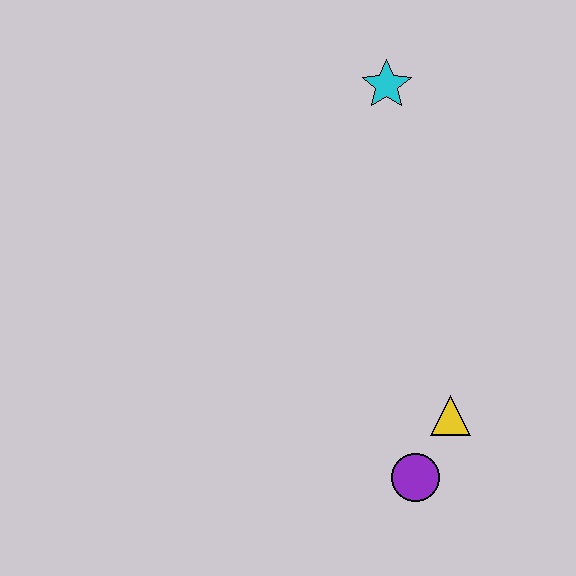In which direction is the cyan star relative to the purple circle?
The cyan star is above the purple circle.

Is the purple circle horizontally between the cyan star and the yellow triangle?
Yes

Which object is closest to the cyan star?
The yellow triangle is closest to the cyan star.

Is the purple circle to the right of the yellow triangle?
No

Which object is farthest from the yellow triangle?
The cyan star is farthest from the yellow triangle.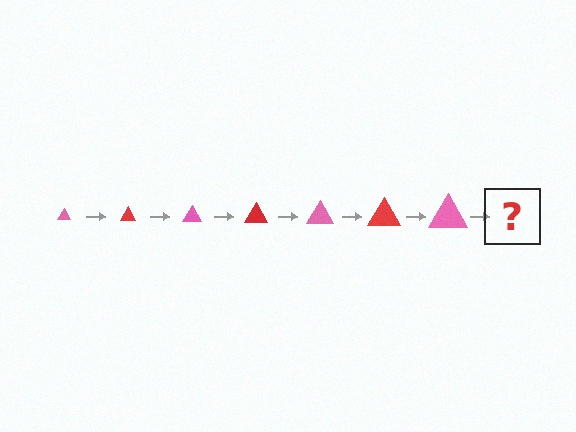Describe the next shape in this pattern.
It should be a red triangle, larger than the previous one.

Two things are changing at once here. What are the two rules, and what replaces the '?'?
The two rules are that the triangle grows larger each step and the color cycles through pink and red. The '?' should be a red triangle, larger than the previous one.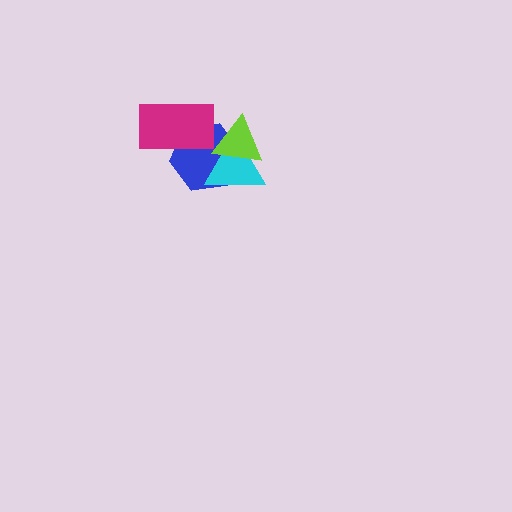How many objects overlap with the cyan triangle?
2 objects overlap with the cyan triangle.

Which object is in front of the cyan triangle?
The lime triangle is in front of the cyan triangle.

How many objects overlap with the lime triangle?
2 objects overlap with the lime triangle.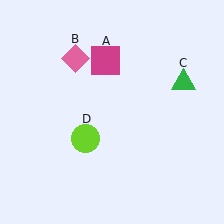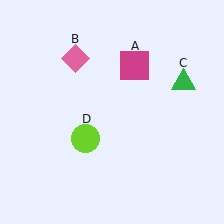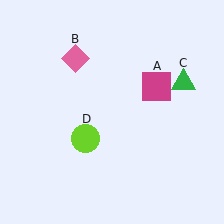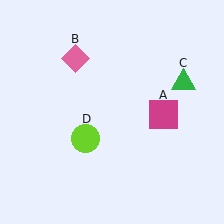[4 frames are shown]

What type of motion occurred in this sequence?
The magenta square (object A) rotated clockwise around the center of the scene.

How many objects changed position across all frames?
1 object changed position: magenta square (object A).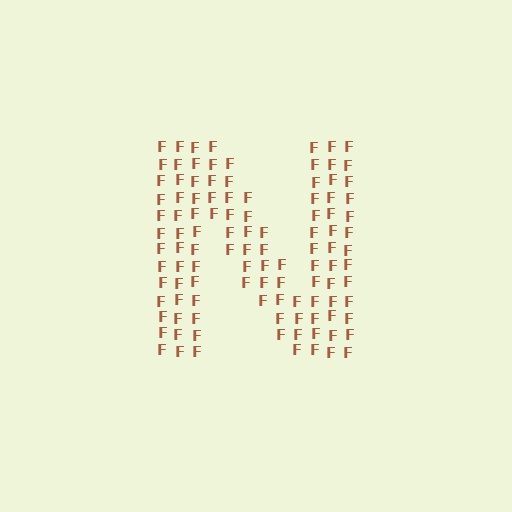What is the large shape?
The large shape is the letter N.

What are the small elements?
The small elements are letter F's.